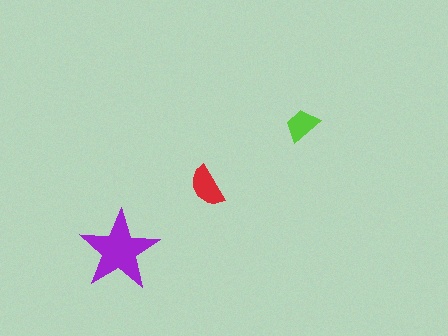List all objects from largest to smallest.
The purple star, the red semicircle, the lime trapezoid.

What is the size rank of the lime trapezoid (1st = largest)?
3rd.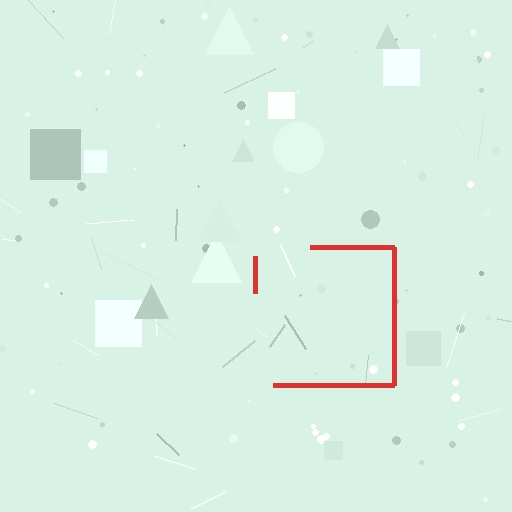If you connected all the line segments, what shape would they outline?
They would outline a square.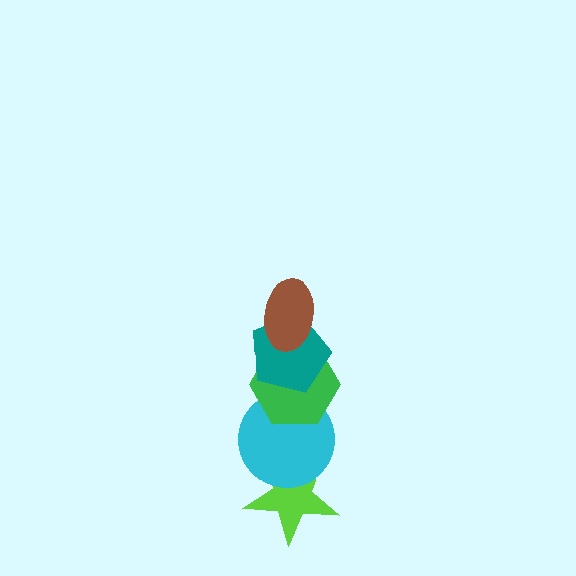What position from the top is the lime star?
The lime star is 5th from the top.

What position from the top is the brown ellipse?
The brown ellipse is 1st from the top.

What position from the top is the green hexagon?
The green hexagon is 3rd from the top.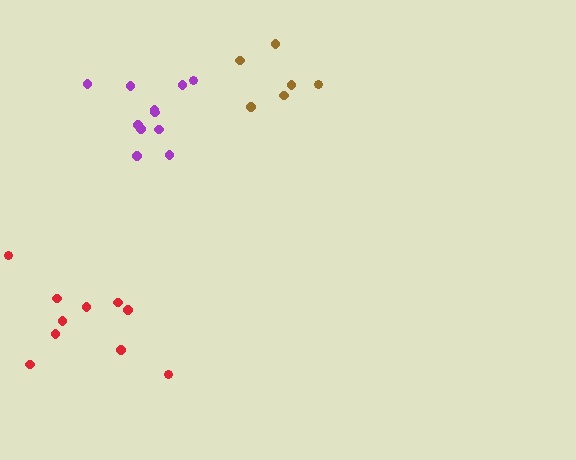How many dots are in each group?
Group 1: 11 dots, Group 2: 6 dots, Group 3: 10 dots (27 total).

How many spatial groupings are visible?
There are 3 spatial groupings.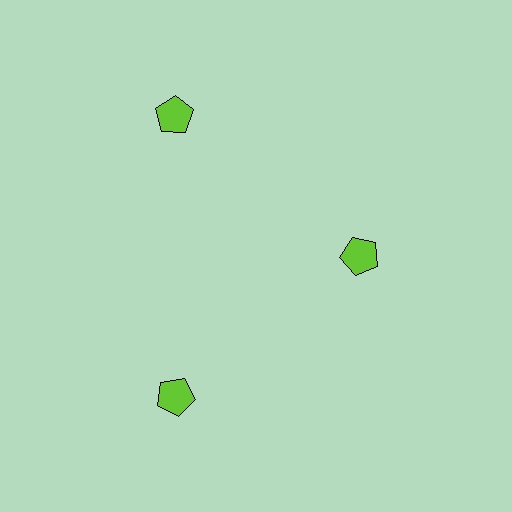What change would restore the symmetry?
The symmetry would be restored by moving it outward, back onto the ring so that all 3 pentagons sit at equal angles and equal distance from the center.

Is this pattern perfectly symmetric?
No. The 3 lime pentagons are arranged in a ring, but one element near the 3 o'clock position is pulled inward toward the center, breaking the 3-fold rotational symmetry.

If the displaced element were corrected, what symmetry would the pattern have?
It would have 3-fold rotational symmetry — the pattern would map onto itself every 120 degrees.